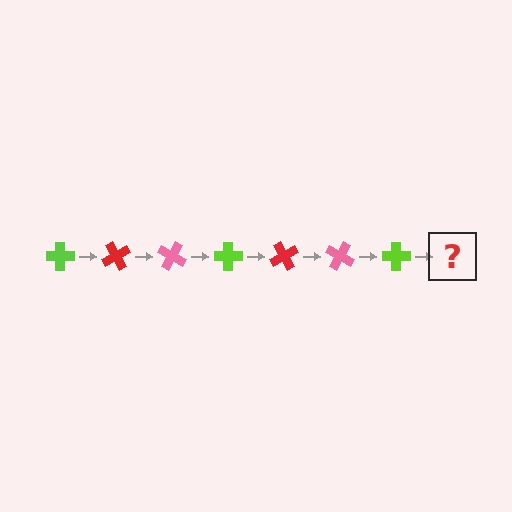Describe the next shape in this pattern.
It should be a red cross, rotated 420 degrees from the start.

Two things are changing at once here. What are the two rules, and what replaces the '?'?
The two rules are that it rotates 60 degrees each step and the color cycles through lime, red, and pink. The '?' should be a red cross, rotated 420 degrees from the start.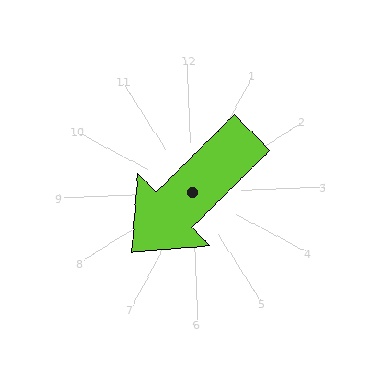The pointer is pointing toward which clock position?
Roughly 8 o'clock.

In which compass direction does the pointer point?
Southwest.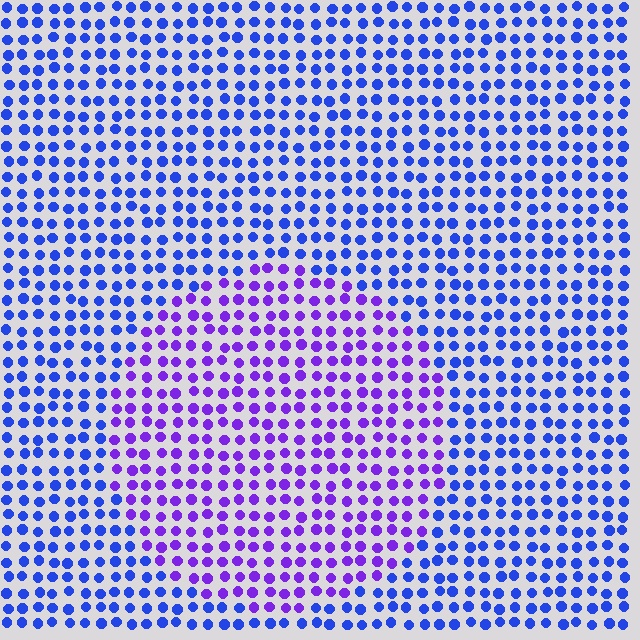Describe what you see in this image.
The image is filled with small blue elements in a uniform arrangement. A circle-shaped region is visible where the elements are tinted to a slightly different hue, forming a subtle color boundary.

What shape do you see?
I see a circle.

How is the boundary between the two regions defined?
The boundary is defined purely by a slight shift in hue (about 39 degrees). Spacing, size, and orientation are identical on both sides.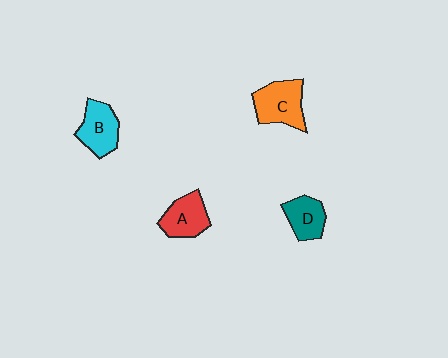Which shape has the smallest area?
Shape D (teal).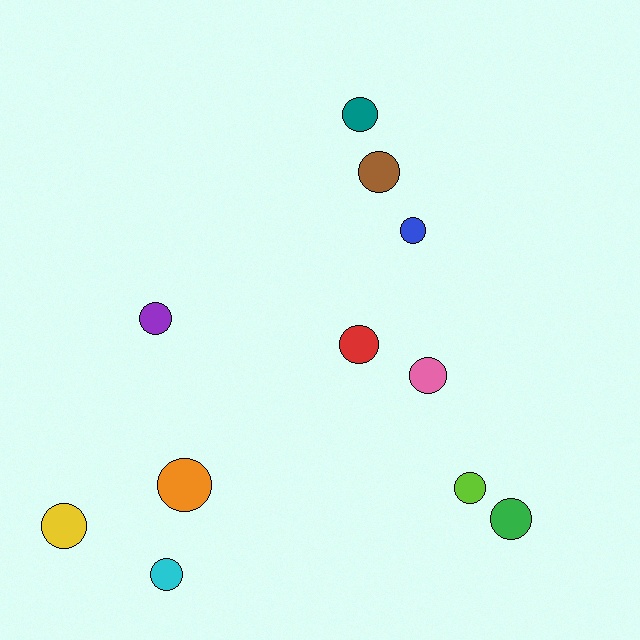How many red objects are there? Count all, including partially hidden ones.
There is 1 red object.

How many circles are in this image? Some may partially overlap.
There are 11 circles.